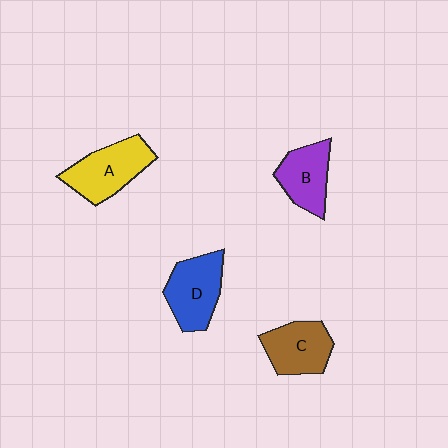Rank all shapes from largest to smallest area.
From largest to smallest: A (yellow), D (blue), C (brown), B (purple).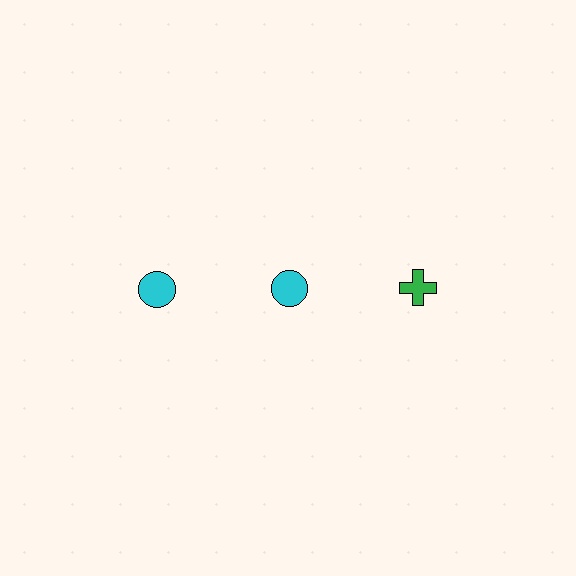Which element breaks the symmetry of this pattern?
The green cross in the top row, center column breaks the symmetry. All other shapes are cyan circles.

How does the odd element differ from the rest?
It differs in both color (green instead of cyan) and shape (cross instead of circle).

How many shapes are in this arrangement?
There are 3 shapes arranged in a grid pattern.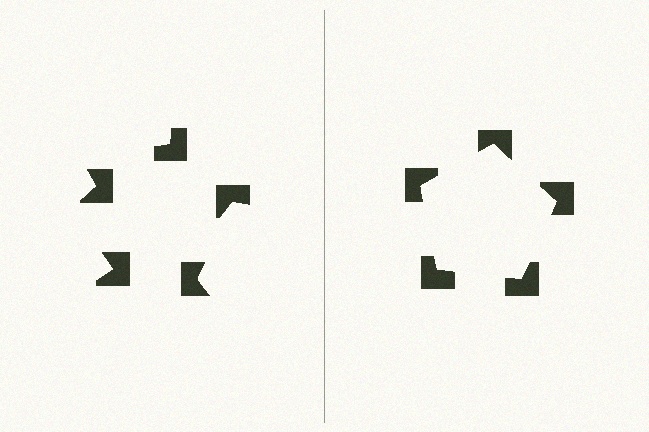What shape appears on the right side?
An illusory pentagon.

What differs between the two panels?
The notched squares are positioned identically on both sides; only the wedge orientations differ. On the right they align to a pentagon; on the left they are misaligned.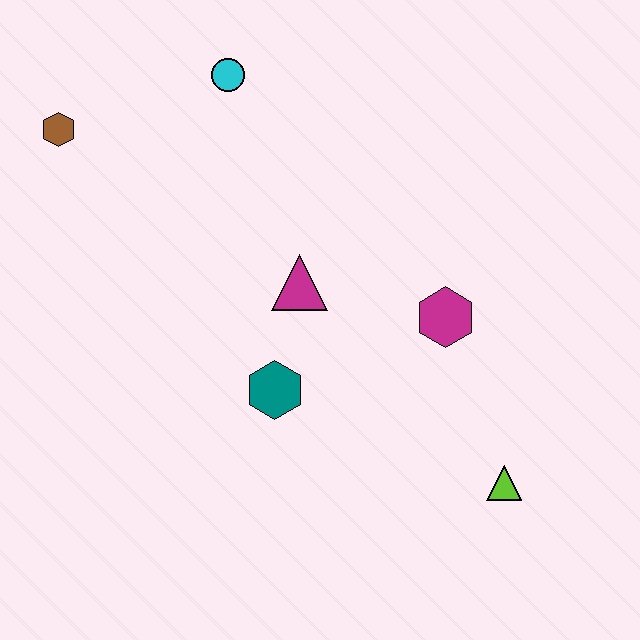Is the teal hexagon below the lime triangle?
No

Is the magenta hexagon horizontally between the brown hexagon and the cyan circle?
No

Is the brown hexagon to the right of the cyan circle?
No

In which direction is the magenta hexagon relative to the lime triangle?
The magenta hexagon is above the lime triangle.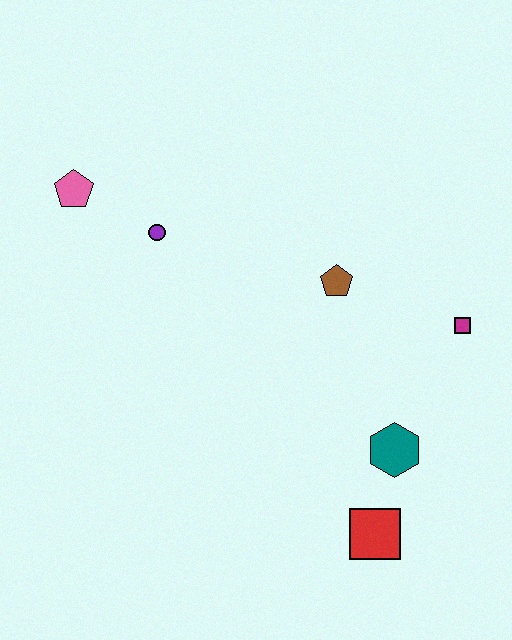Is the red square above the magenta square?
No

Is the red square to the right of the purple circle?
Yes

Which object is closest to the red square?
The teal hexagon is closest to the red square.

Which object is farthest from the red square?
The pink pentagon is farthest from the red square.